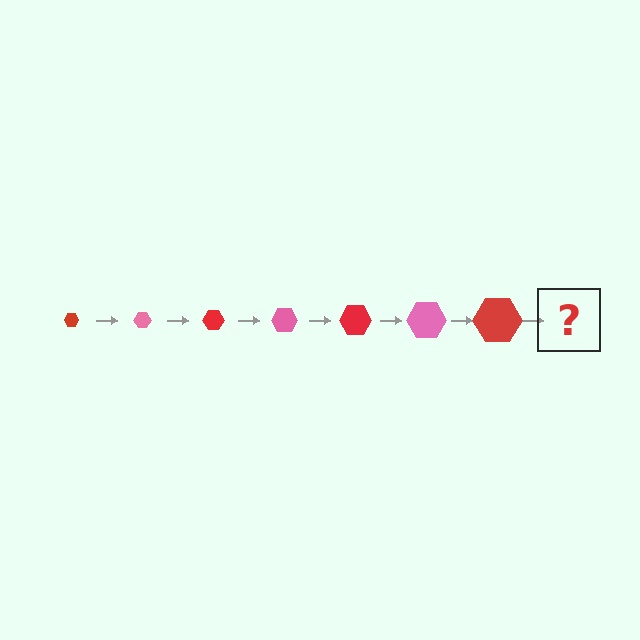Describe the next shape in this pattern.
It should be a pink hexagon, larger than the previous one.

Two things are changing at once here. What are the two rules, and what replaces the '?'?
The two rules are that the hexagon grows larger each step and the color cycles through red and pink. The '?' should be a pink hexagon, larger than the previous one.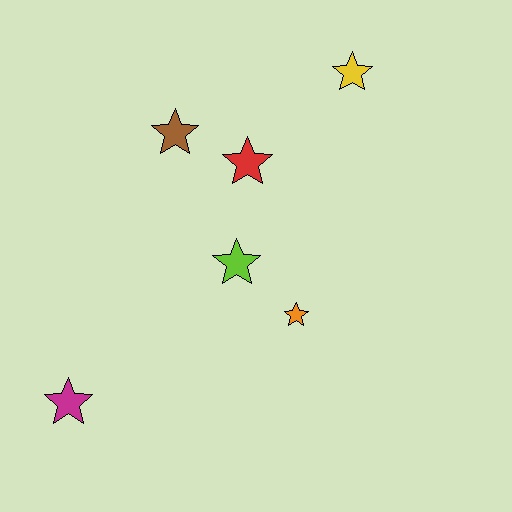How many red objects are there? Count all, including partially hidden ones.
There is 1 red object.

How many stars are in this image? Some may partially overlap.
There are 6 stars.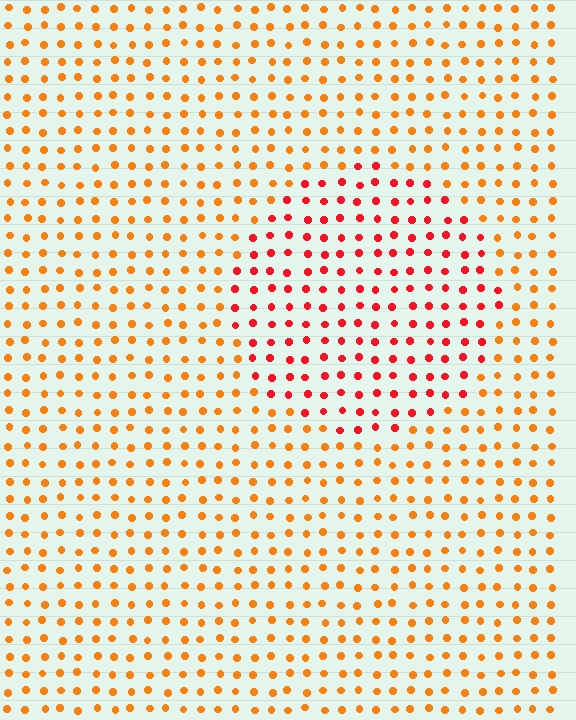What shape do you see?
I see a circle.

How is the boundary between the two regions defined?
The boundary is defined purely by a slight shift in hue (about 34 degrees). Spacing, size, and orientation are identical on both sides.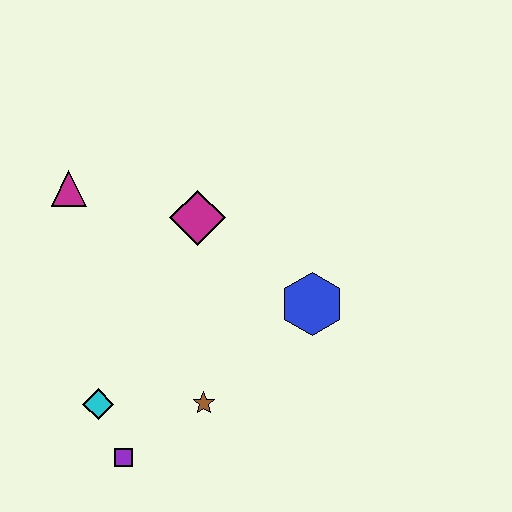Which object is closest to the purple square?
The cyan diamond is closest to the purple square.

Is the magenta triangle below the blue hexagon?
No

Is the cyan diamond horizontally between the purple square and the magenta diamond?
No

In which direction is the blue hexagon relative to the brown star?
The blue hexagon is to the right of the brown star.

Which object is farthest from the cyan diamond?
The blue hexagon is farthest from the cyan diamond.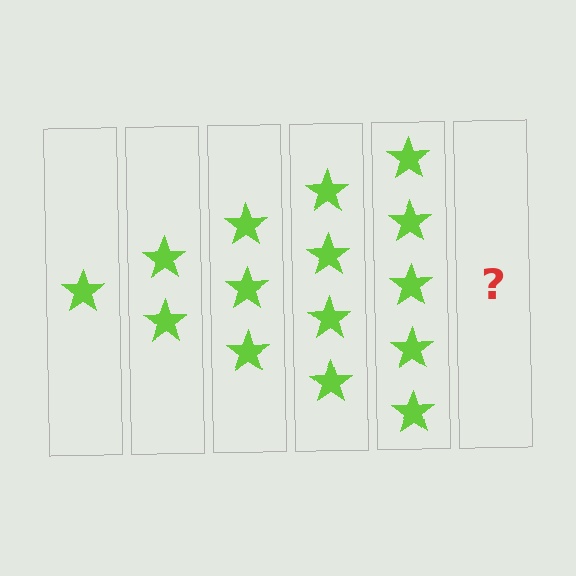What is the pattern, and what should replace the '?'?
The pattern is that each step adds one more star. The '?' should be 6 stars.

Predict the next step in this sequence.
The next step is 6 stars.